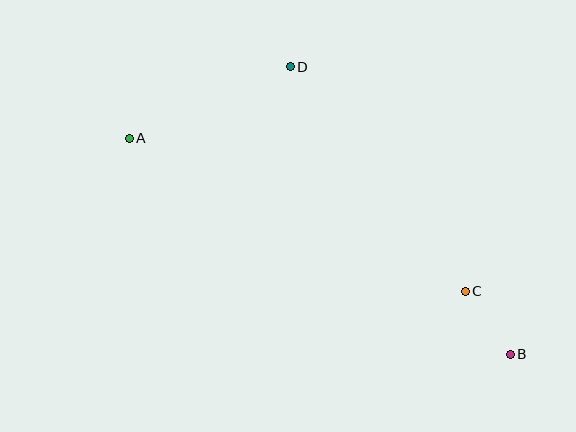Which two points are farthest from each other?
Points A and B are farthest from each other.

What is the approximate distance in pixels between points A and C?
The distance between A and C is approximately 369 pixels.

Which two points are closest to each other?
Points B and C are closest to each other.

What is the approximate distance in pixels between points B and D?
The distance between B and D is approximately 362 pixels.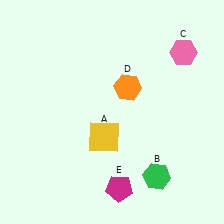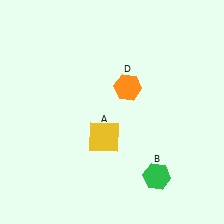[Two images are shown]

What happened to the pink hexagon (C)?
The pink hexagon (C) was removed in Image 2. It was in the top-right area of Image 1.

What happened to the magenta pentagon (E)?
The magenta pentagon (E) was removed in Image 2. It was in the bottom-right area of Image 1.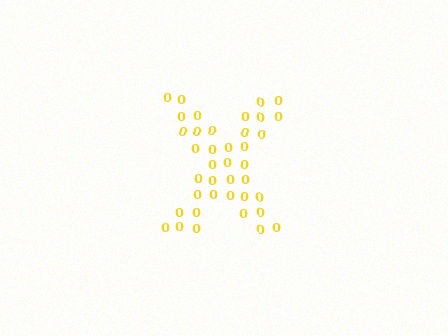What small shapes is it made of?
It is made of small digit 0's.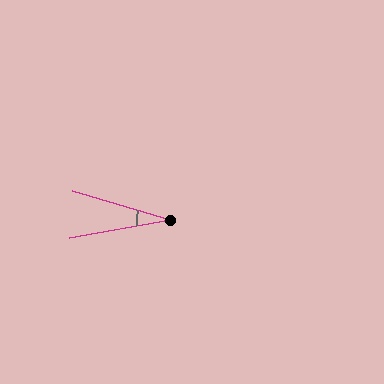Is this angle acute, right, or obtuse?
It is acute.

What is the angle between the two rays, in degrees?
Approximately 26 degrees.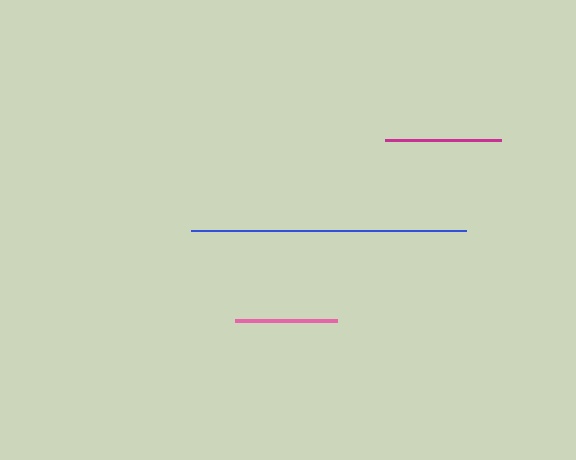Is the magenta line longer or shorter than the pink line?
The magenta line is longer than the pink line.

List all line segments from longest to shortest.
From longest to shortest: blue, magenta, pink.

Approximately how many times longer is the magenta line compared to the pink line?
The magenta line is approximately 1.2 times the length of the pink line.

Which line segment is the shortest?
The pink line is the shortest at approximately 101 pixels.